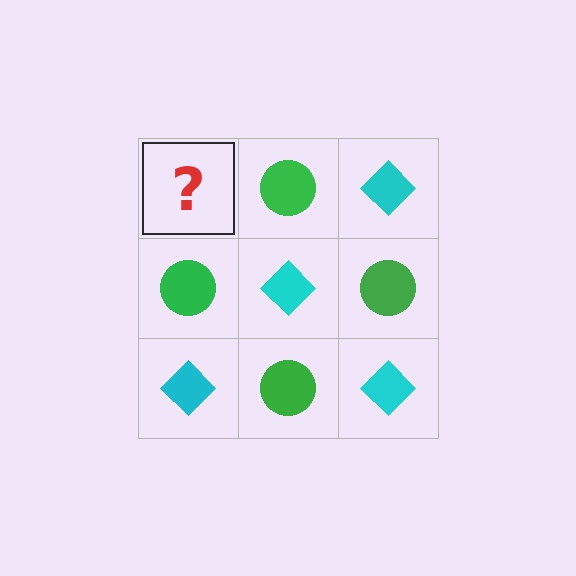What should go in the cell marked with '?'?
The missing cell should contain a cyan diamond.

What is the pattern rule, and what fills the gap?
The rule is that it alternates cyan diamond and green circle in a checkerboard pattern. The gap should be filled with a cyan diamond.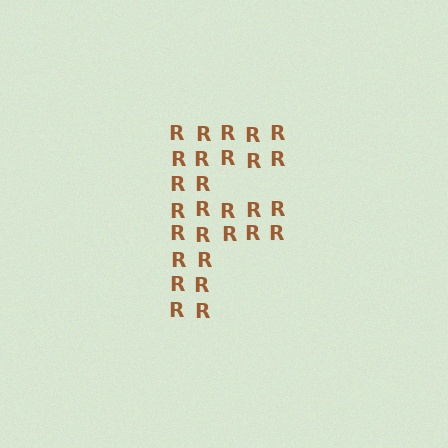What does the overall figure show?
The overall figure shows the letter F.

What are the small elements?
The small elements are letter R's.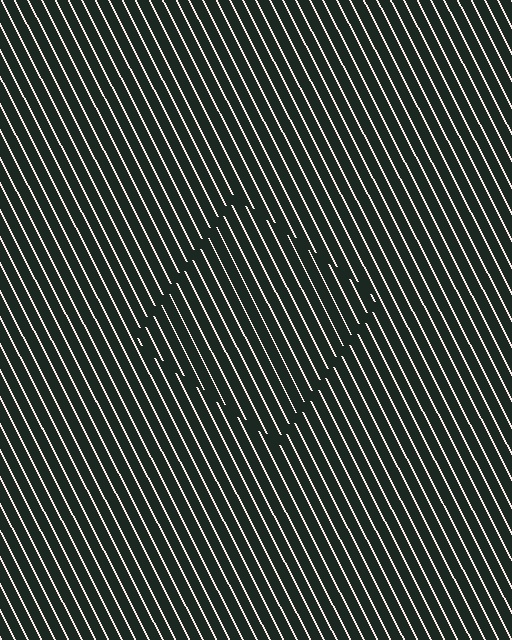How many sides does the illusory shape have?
4 sides — the line-ends trace a square.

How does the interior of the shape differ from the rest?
The interior of the shape contains the same grating, shifted by half a period — the contour is defined by the phase discontinuity where line-ends from the inner and outer gratings abut.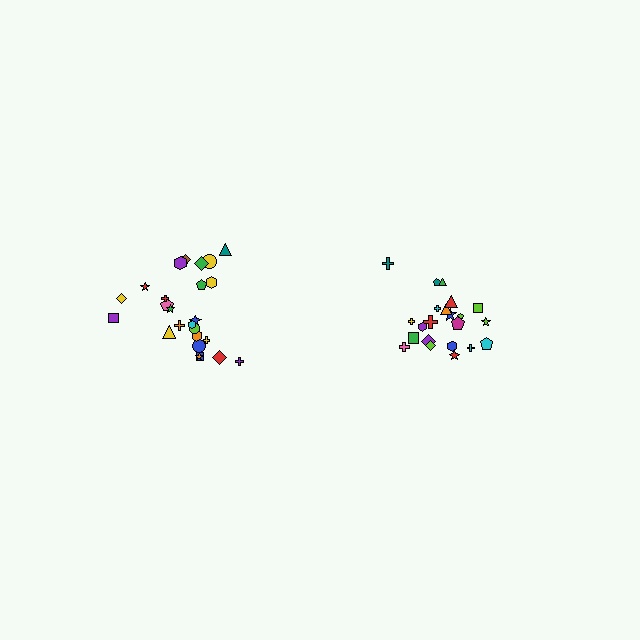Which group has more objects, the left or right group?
The left group.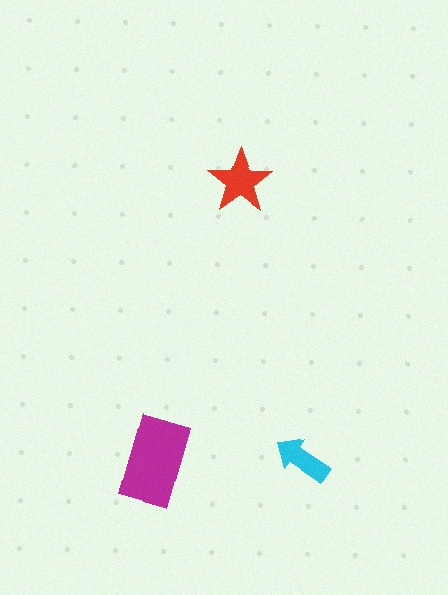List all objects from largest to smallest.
The magenta rectangle, the red star, the cyan arrow.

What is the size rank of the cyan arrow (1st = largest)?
3rd.